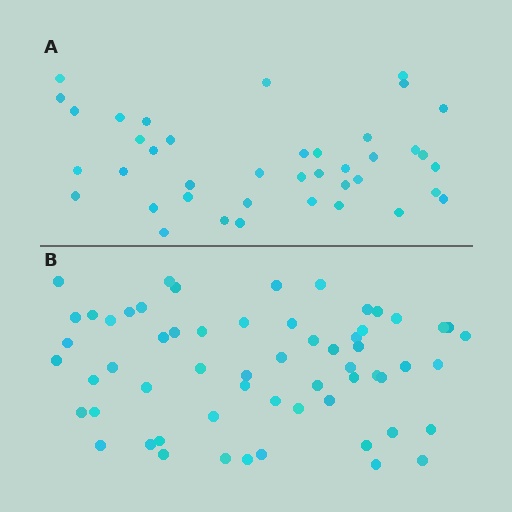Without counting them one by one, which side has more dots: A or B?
Region B (the bottom region) has more dots.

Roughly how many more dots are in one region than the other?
Region B has approximately 20 more dots than region A.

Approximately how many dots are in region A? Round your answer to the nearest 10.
About 40 dots.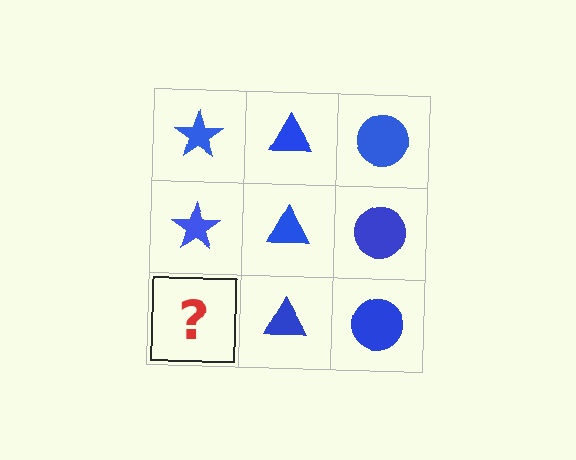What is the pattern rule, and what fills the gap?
The rule is that each column has a consistent shape. The gap should be filled with a blue star.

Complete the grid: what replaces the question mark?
The question mark should be replaced with a blue star.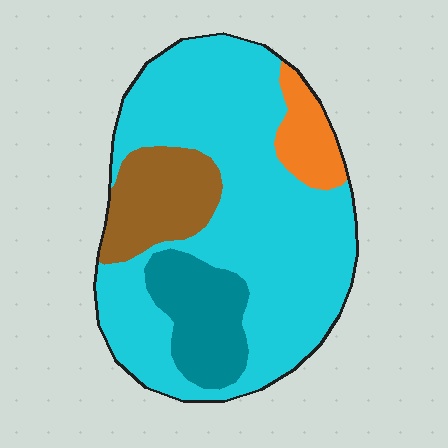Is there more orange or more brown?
Brown.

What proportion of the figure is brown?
Brown covers 13% of the figure.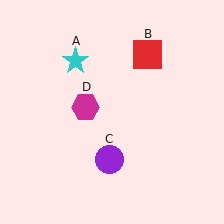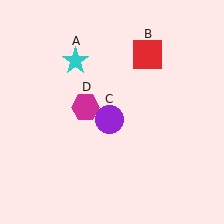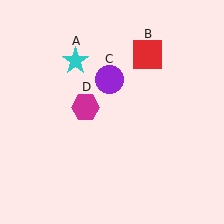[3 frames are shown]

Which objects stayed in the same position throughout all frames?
Cyan star (object A) and red square (object B) and magenta hexagon (object D) remained stationary.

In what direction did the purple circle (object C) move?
The purple circle (object C) moved up.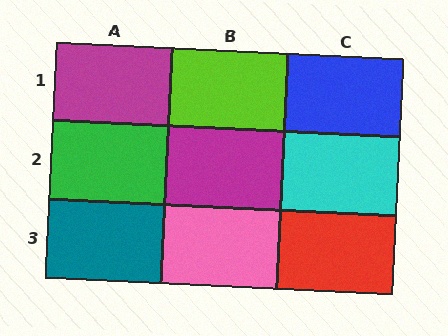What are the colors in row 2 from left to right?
Green, magenta, cyan.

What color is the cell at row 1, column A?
Magenta.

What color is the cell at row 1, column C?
Blue.